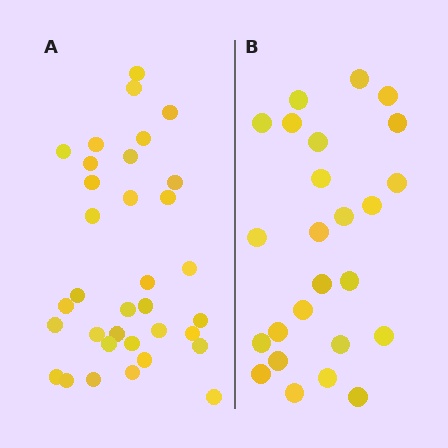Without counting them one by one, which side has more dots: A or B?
Region A (the left region) has more dots.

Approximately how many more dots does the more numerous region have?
Region A has roughly 8 or so more dots than region B.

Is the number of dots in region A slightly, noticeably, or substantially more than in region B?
Region A has noticeably more, but not dramatically so. The ratio is roughly 1.4 to 1.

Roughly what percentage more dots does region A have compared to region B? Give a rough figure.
About 35% more.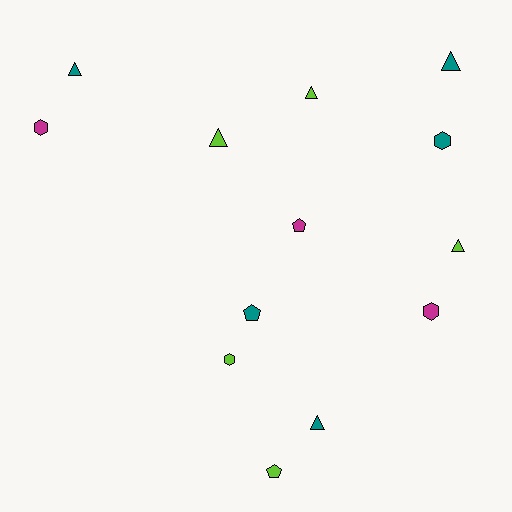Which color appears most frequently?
Lime, with 5 objects.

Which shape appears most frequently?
Triangle, with 6 objects.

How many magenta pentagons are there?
There is 1 magenta pentagon.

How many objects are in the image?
There are 13 objects.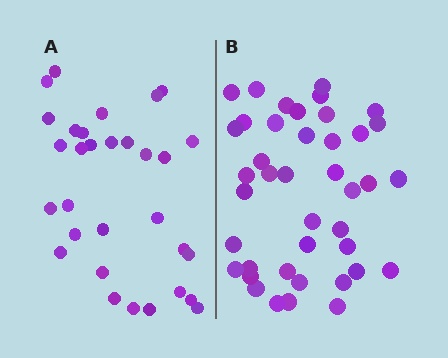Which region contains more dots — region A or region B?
Region B (the right region) has more dots.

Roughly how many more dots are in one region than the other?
Region B has roughly 10 or so more dots than region A.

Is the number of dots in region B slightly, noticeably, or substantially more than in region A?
Region B has noticeably more, but not dramatically so. The ratio is roughly 1.3 to 1.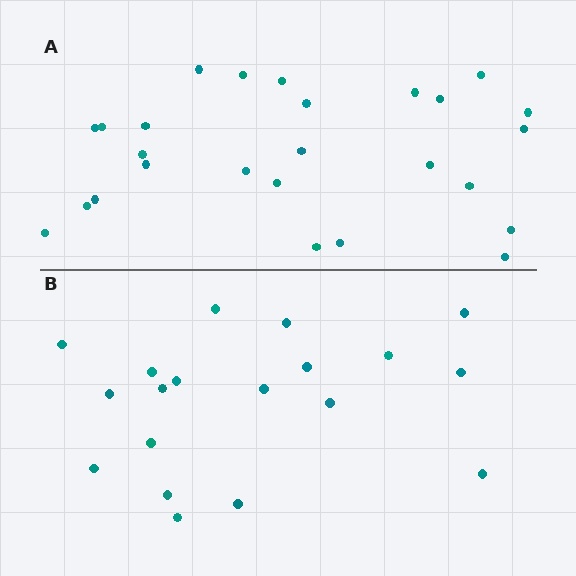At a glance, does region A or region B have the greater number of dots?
Region A (the top region) has more dots.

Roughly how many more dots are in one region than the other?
Region A has roughly 8 or so more dots than region B.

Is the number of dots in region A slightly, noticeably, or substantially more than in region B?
Region A has noticeably more, but not dramatically so. The ratio is roughly 1.4 to 1.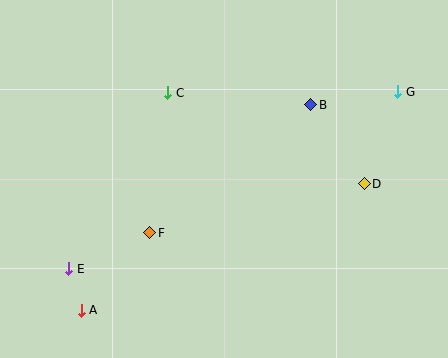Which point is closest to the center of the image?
Point F at (150, 233) is closest to the center.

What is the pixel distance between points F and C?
The distance between F and C is 141 pixels.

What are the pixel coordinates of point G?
Point G is at (398, 92).